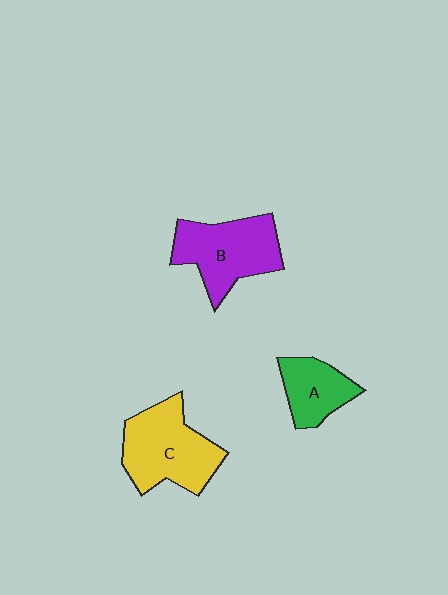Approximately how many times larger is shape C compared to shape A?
Approximately 1.7 times.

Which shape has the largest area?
Shape C (yellow).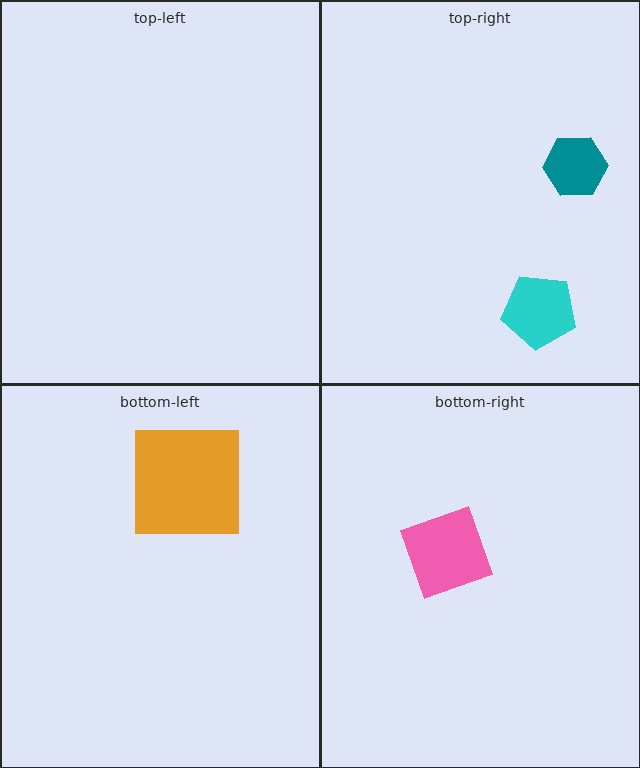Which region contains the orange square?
The bottom-left region.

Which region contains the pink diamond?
The bottom-right region.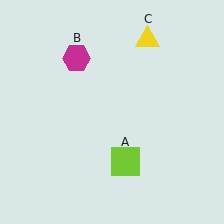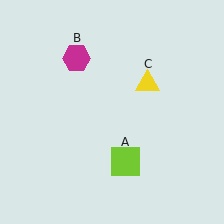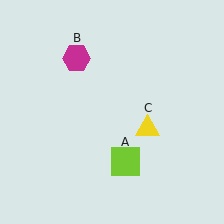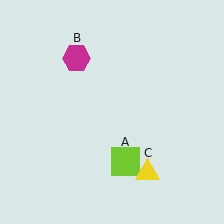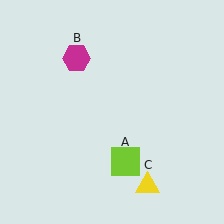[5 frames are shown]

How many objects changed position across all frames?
1 object changed position: yellow triangle (object C).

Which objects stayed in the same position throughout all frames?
Lime square (object A) and magenta hexagon (object B) remained stationary.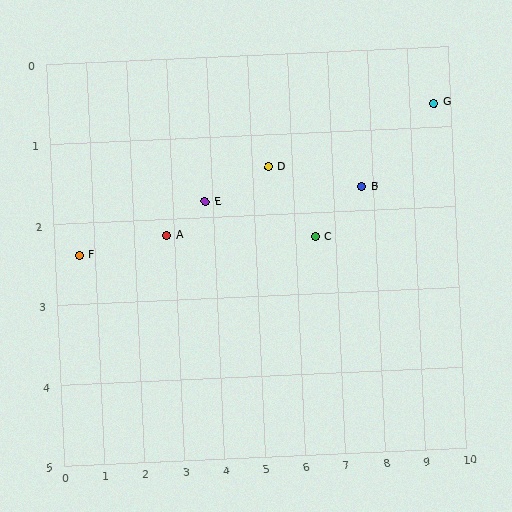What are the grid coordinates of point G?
Point G is at approximately (9.6, 0.7).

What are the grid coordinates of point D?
Point D is at approximately (5.4, 1.4).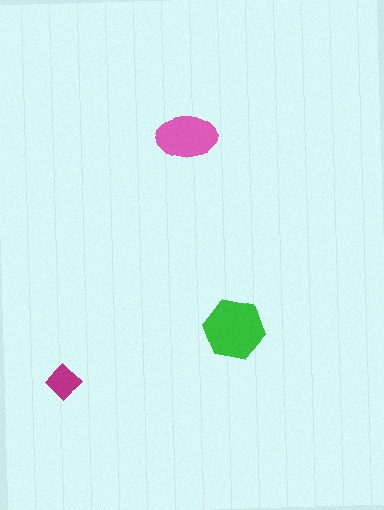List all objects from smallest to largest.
The magenta diamond, the pink ellipse, the green hexagon.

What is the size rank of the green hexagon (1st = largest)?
1st.